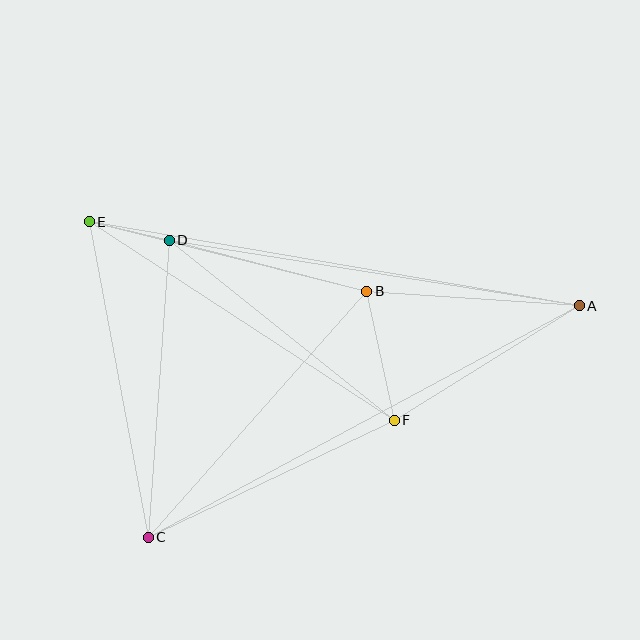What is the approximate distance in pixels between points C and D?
The distance between C and D is approximately 298 pixels.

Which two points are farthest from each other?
Points A and E are farthest from each other.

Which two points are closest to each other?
Points D and E are closest to each other.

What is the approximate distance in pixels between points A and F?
The distance between A and F is approximately 217 pixels.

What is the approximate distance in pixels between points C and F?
The distance between C and F is approximately 273 pixels.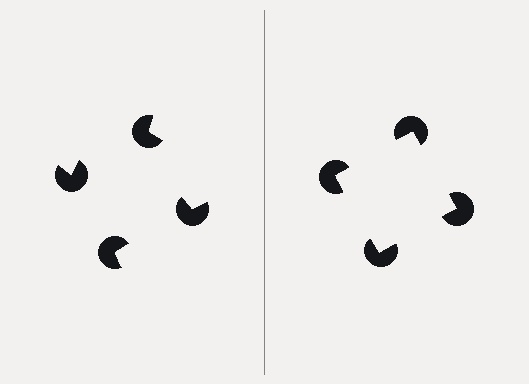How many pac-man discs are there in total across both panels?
8 — 4 on each side.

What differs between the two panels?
The pac-man discs are positioned identically on both sides; only the wedge orientations differ. On the right they align to a square; on the left they are misaligned.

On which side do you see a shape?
An illusory square appears on the right side. On the left side the wedge cuts are rotated, so no coherent shape forms.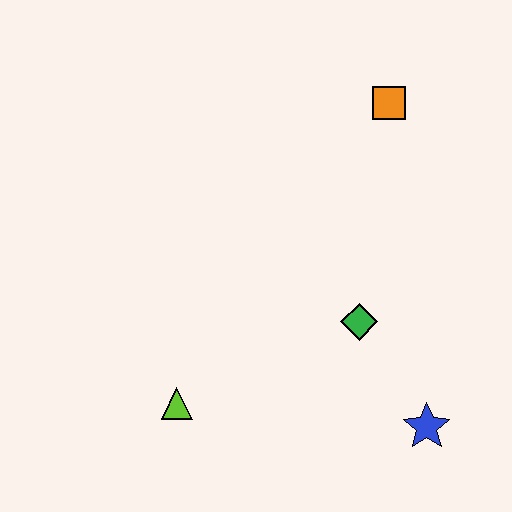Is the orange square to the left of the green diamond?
No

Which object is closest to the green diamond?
The blue star is closest to the green diamond.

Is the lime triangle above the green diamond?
No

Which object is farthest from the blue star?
The orange square is farthest from the blue star.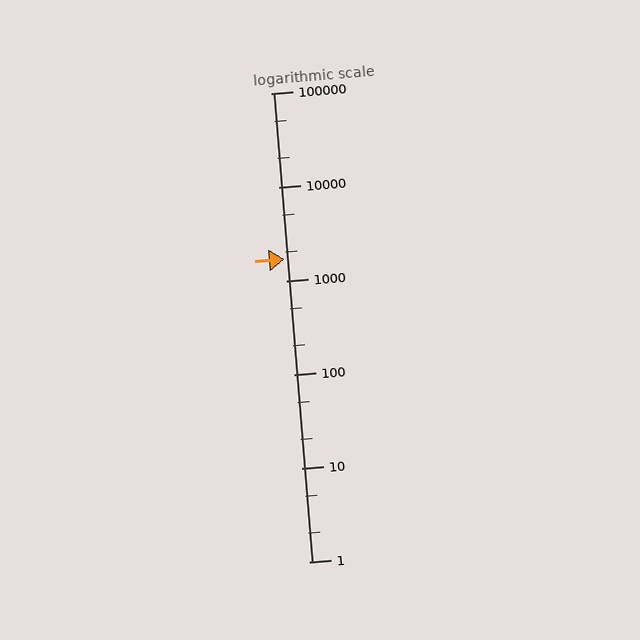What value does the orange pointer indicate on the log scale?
The pointer indicates approximately 1700.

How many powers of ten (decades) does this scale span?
The scale spans 5 decades, from 1 to 100000.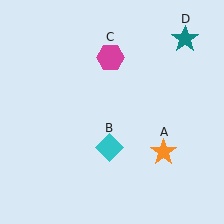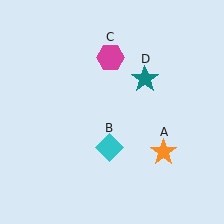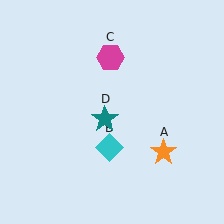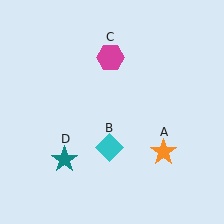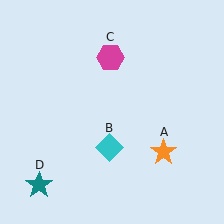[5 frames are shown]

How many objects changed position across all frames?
1 object changed position: teal star (object D).